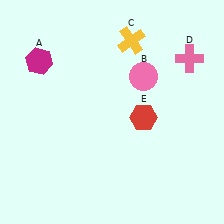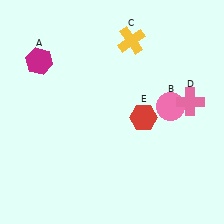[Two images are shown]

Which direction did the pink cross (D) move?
The pink cross (D) moved down.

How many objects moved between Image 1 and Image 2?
2 objects moved between the two images.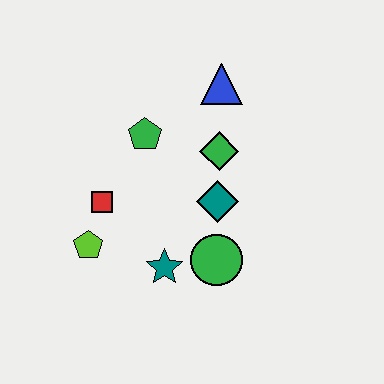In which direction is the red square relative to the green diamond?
The red square is to the left of the green diamond.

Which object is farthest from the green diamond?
The lime pentagon is farthest from the green diamond.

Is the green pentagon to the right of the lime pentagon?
Yes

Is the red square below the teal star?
No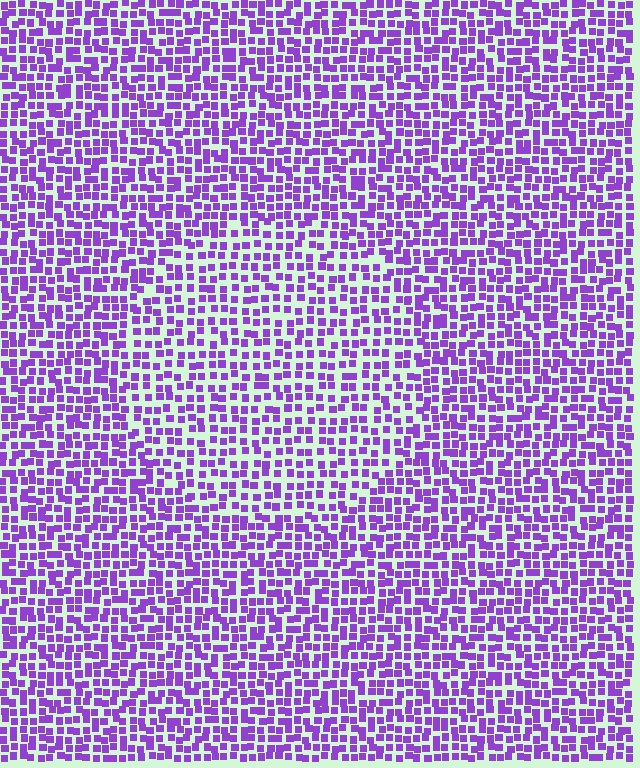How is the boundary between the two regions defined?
The boundary is defined by a change in element density (approximately 1.4x ratio). All elements are the same color, size, and shape.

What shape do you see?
I see a circle.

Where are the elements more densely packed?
The elements are more densely packed outside the circle boundary.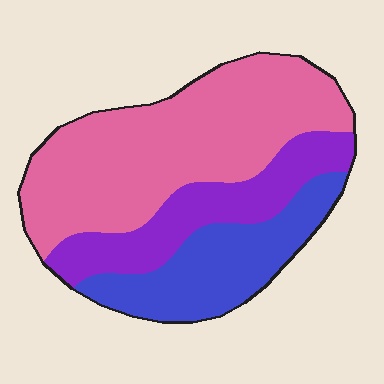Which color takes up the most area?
Pink, at roughly 55%.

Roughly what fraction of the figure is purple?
Purple covers about 25% of the figure.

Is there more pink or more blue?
Pink.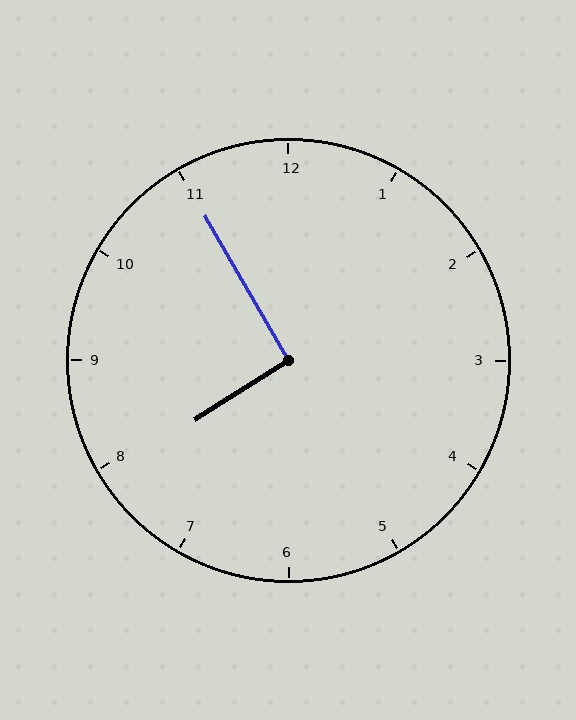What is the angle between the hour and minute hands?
Approximately 92 degrees.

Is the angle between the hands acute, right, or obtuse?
It is right.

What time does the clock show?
7:55.